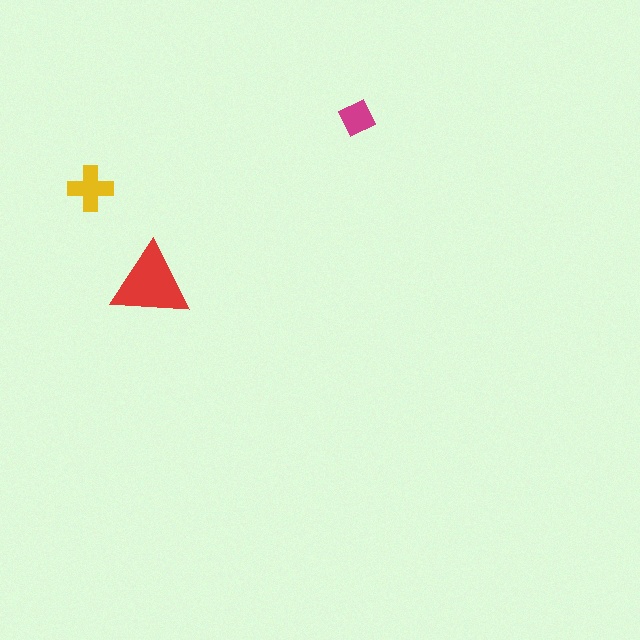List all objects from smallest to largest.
The magenta square, the yellow cross, the red triangle.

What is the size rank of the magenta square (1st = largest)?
3rd.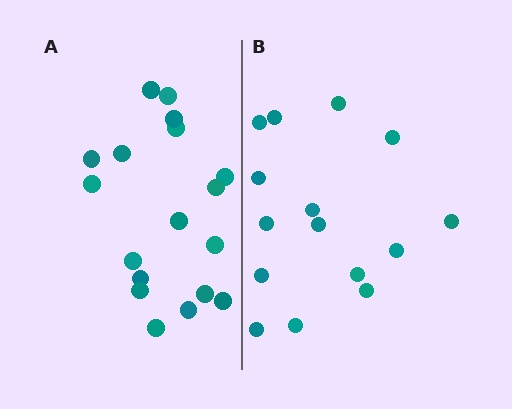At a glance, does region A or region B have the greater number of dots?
Region A (the left region) has more dots.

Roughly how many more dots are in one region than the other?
Region A has just a few more — roughly 2 or 3 more dots than region B.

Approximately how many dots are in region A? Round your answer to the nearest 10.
About 20 dots. (The exact count is 18, which rounds to 20.)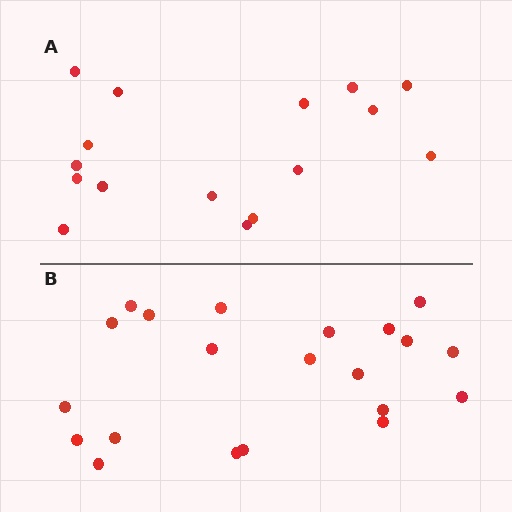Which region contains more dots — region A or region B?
Region B (the bottom region) has more dots.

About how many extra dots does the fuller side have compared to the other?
Region B has about 5 more dots than region A.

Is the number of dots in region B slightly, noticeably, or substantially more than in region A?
Region B has noticeably more, but not dramatically so. The ratio is roughly 1.3 to 1.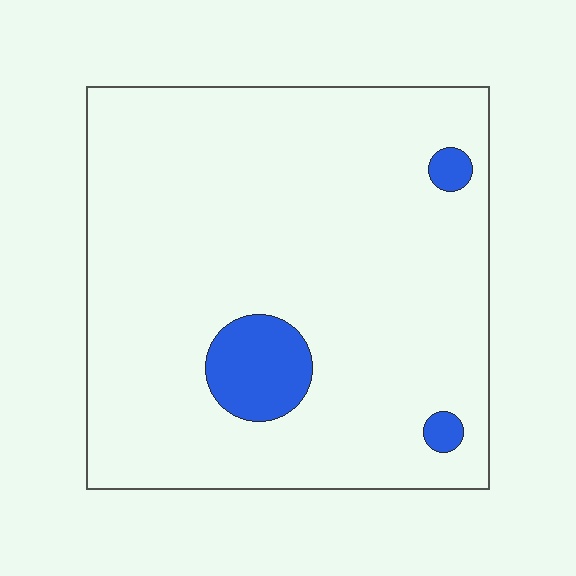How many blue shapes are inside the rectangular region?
3.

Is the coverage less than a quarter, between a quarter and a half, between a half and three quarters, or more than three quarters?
Less than a quarter.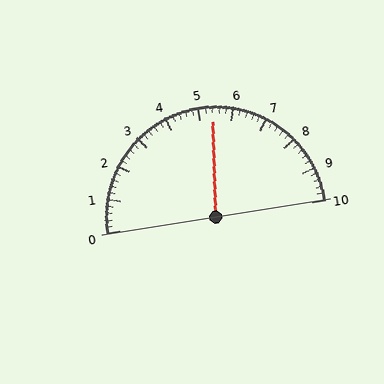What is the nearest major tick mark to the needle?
The nearest major tick mark is 5.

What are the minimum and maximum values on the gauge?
The gauge ranges from 0 to 10.